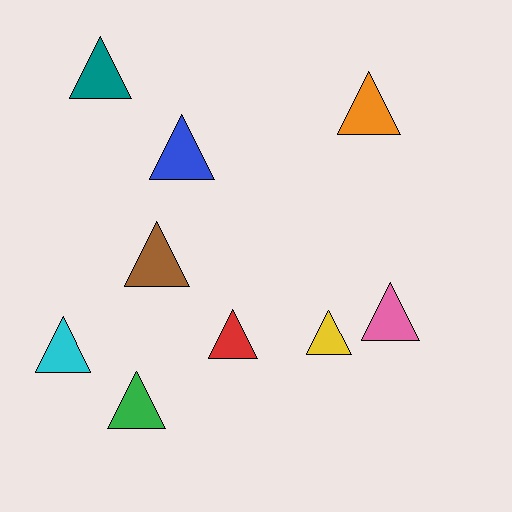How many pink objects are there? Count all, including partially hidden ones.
There is 1 pink object.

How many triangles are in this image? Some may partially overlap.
There are 9 triangles.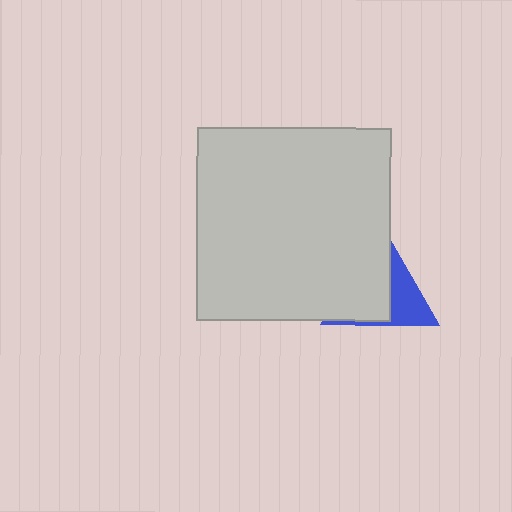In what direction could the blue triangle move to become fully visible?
The blue triangle could move right. That would shift it out from behind the light gray square entirely.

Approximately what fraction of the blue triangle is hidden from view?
Roughly 62% of the blue triangle is hidden behind the light gray square.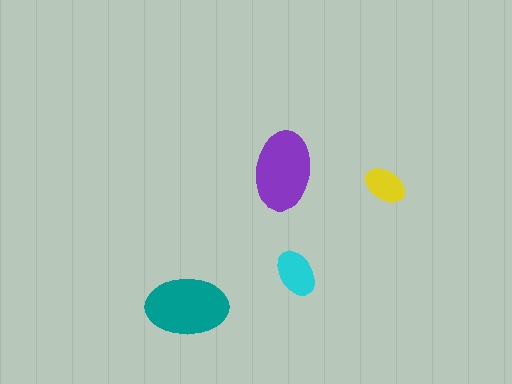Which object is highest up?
The purple ellipse is topmost.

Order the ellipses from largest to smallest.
the teal one, the purple one, the cyan one, the yellow one.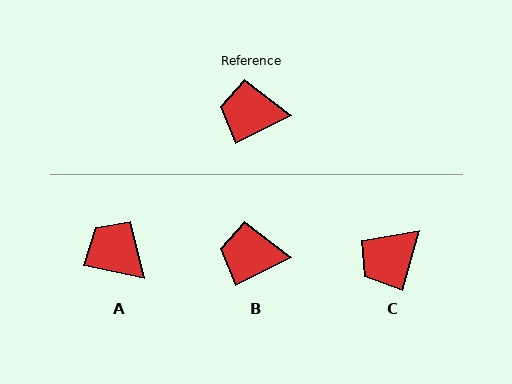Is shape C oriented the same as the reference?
No, it is off by about 47 degrees.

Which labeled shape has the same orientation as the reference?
B.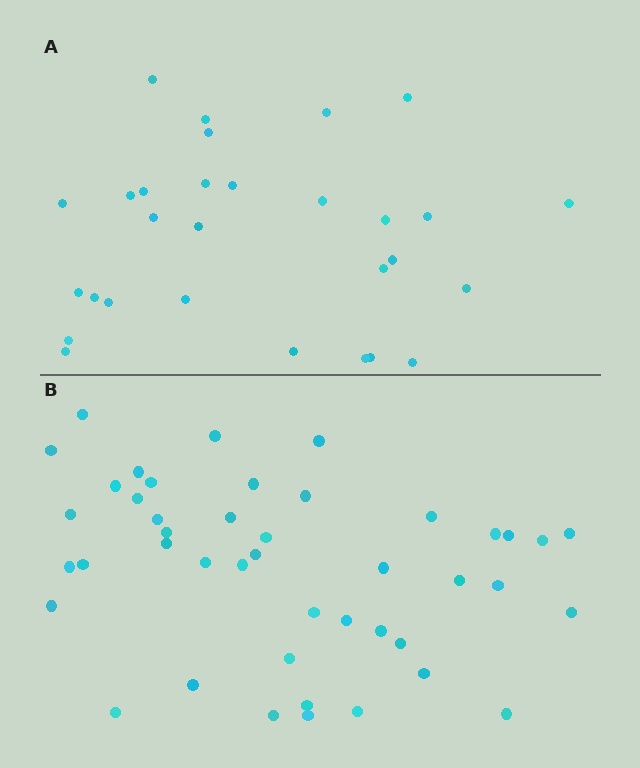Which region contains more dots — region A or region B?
Region B (the bottom region) has more dots.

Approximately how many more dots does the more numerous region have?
Region B has approximately 15 more dots than region A.